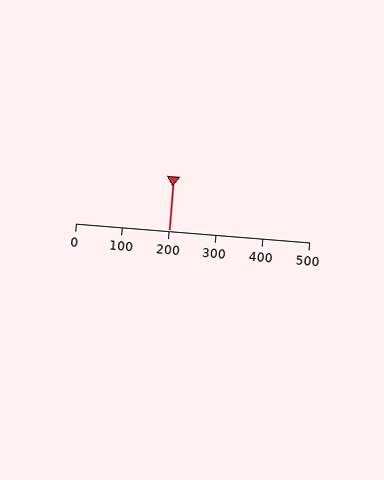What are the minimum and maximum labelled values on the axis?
The axis runs from 0 to 500.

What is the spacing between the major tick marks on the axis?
The major ticks are spaced 100 apart.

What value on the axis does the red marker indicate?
The marker indicates approximately 200.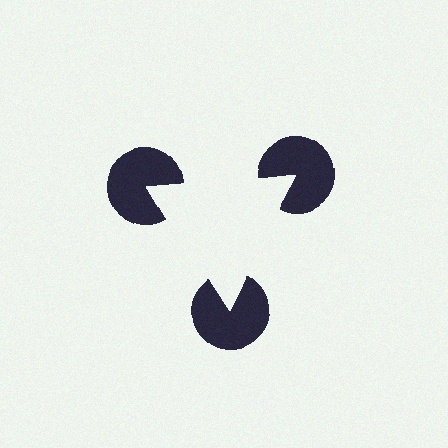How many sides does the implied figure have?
3 sides.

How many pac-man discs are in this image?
There are 3 — one at each vertex of the illusory triangle.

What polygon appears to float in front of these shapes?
An illusory triangle — its edges are inferred from the aligned wedge cuts in the pac-man discs, not physically drawn.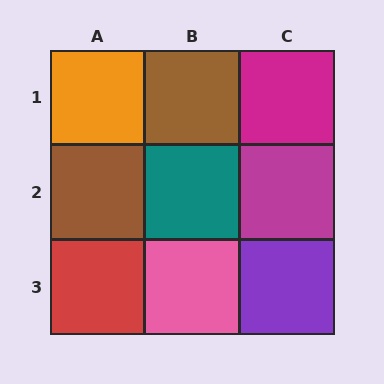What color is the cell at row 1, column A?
Orange.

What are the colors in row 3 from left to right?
Red, pink, purple.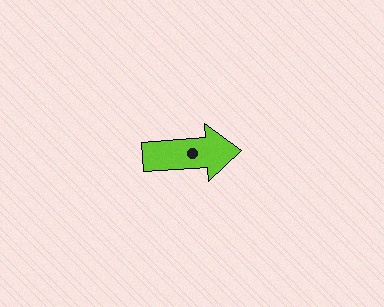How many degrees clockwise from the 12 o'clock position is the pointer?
Approximately 86 degrees.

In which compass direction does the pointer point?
East.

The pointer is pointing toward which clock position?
Roughly 3 o'clock.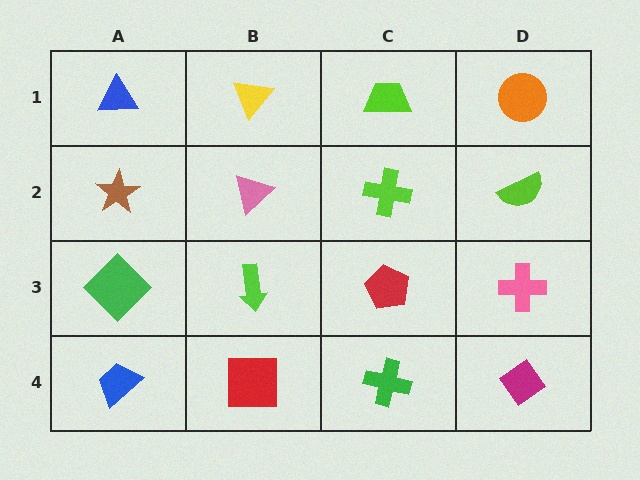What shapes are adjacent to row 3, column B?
A pink triangle (row 2, column B), a red square (row 4, column B), a green diamond (row 3, column A), a red pentagon (row 3, column C).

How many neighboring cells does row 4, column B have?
3.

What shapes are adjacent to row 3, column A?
A brown star (row 2, column A), a blue trapezoid (row 4, column A), a lime arrow (row 3, column B).